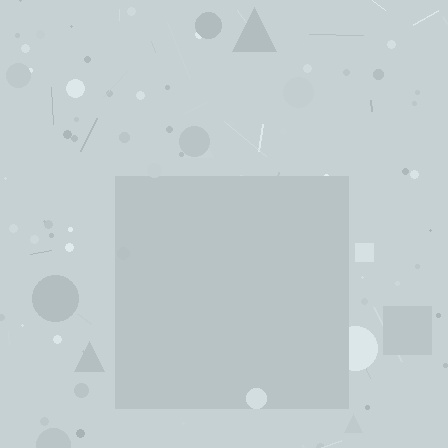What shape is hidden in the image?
A square is hidden in the image.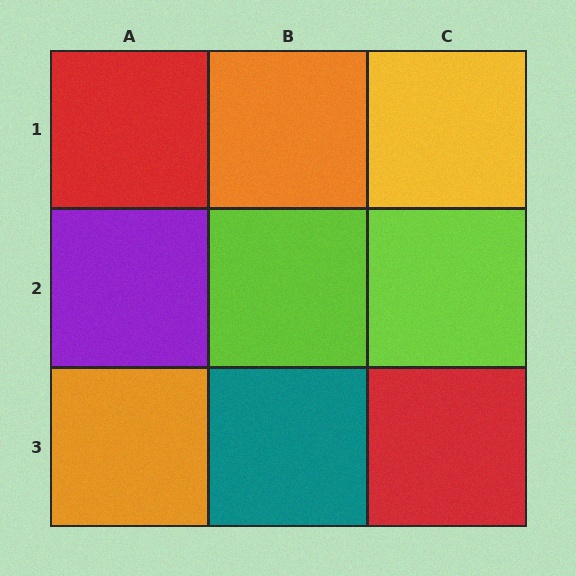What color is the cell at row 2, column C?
Lime.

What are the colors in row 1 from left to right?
Red, orange, yellow.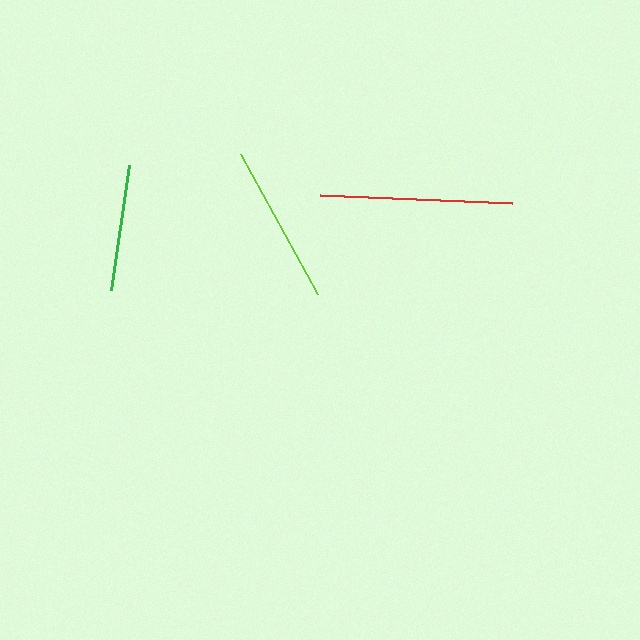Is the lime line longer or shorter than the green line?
The lime line is longer than the green line.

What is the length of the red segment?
The red segment is approximately 193 pixels long.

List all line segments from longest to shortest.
From longest to shortest: red, lime, green.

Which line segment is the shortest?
The green line is the shortest at approximately 126 pixels.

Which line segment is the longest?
The red line is the longest at approximately 193 pixels.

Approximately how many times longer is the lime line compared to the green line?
The lime line is approximately 1.3 times the length of the green line.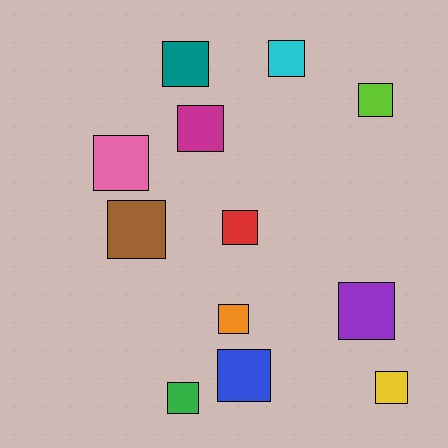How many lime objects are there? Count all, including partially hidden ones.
There is 1 lime object.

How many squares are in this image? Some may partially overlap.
There are 12 squares.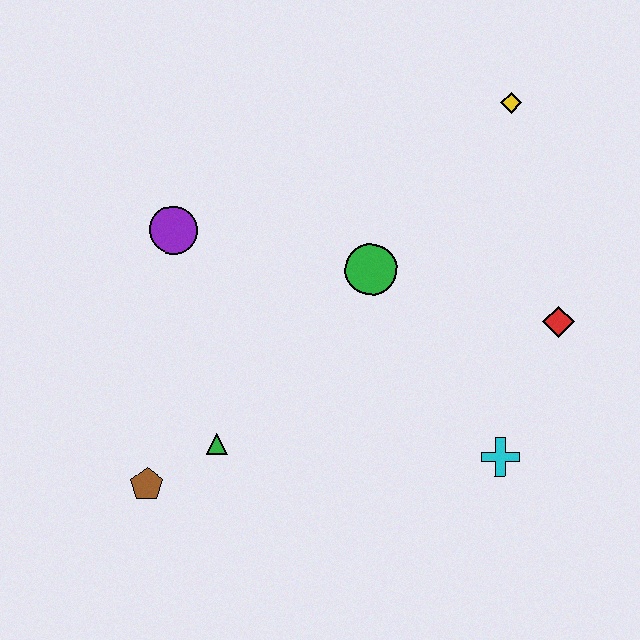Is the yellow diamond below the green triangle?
No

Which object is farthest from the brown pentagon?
The yellow diamond is farthest from the brown pentagon.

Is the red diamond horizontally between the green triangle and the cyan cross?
No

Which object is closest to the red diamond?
The cyan cross is closest to the red diamond.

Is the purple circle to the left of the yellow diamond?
Yes